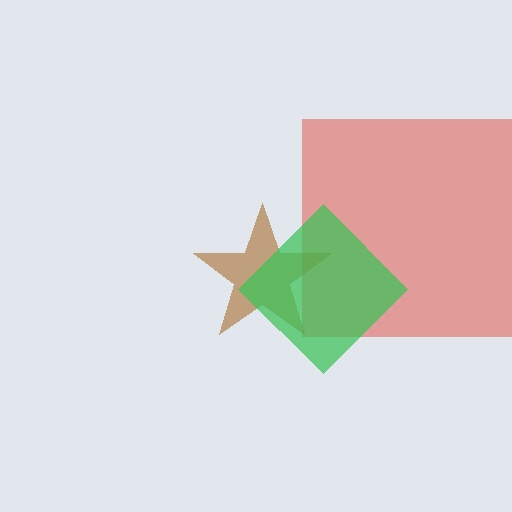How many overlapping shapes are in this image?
There are 3 overlapping shapes in the image.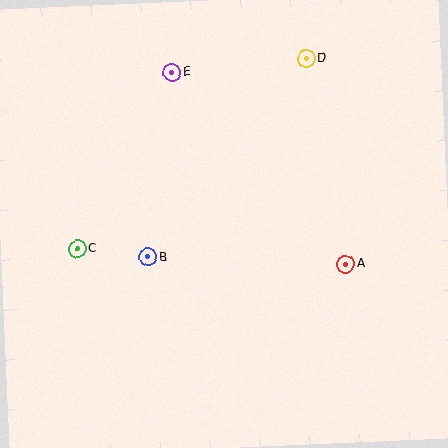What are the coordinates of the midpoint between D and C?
The midpoint between D and C is at (192, 154).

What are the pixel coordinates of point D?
Point D is at (306, 59).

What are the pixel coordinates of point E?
Point E is at (172, 72).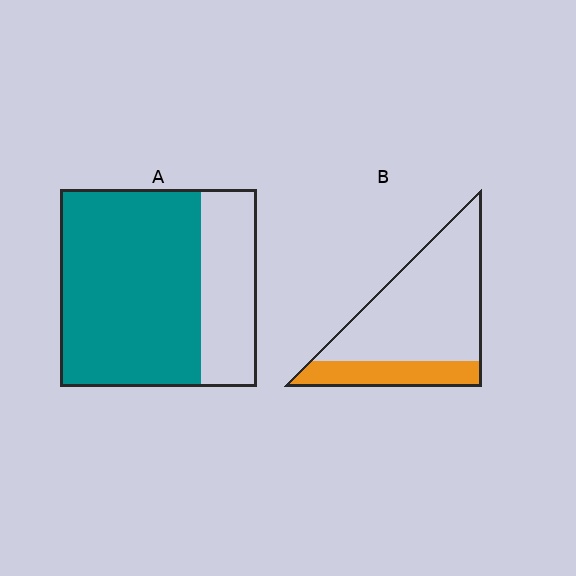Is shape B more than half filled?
No.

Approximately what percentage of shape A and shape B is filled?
A is approximately 70% and B is approximately 25%.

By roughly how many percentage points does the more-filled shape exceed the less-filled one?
By roughly 45 percentage points (A over B).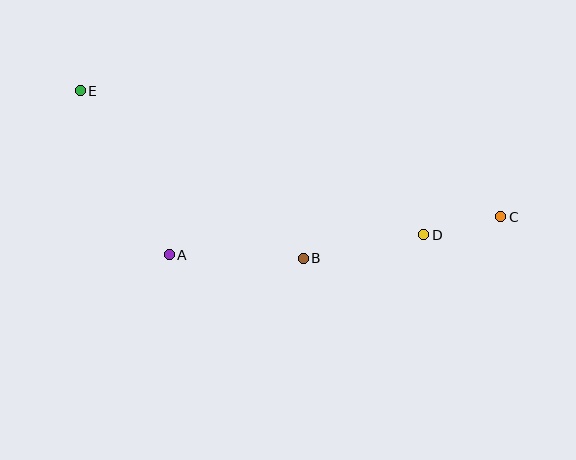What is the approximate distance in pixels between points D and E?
The distance between D and E is approximately 373 pixels.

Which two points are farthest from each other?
Points C and E are farthest from each other.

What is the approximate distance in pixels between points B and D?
The distance between B and D is approximately 123 pixels.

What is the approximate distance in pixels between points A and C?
The distance between A and C is approximately 334 pixels.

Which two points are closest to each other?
Points C and D are closest to each other.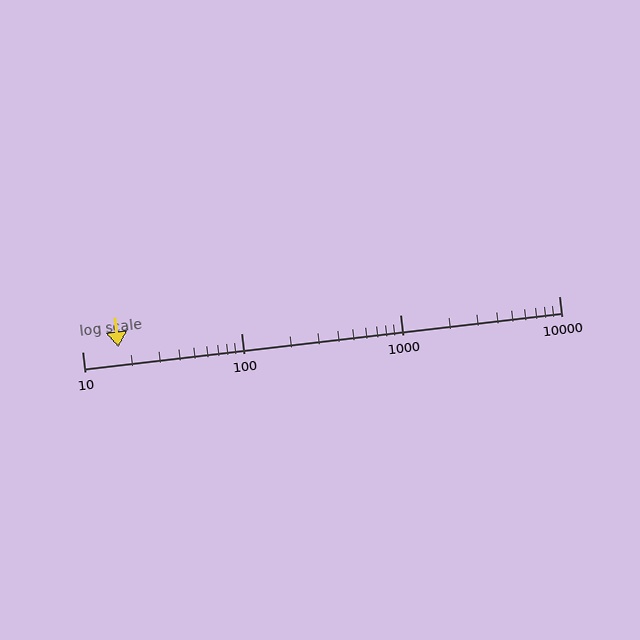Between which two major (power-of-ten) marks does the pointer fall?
The pointer is between 10 and 100.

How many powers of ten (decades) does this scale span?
The scale spans 3 decades, from 10 to 10000.